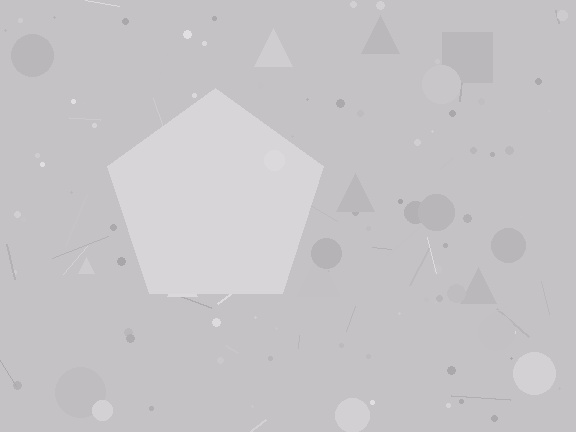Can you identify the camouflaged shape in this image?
The camouflaged shape is a pentagon.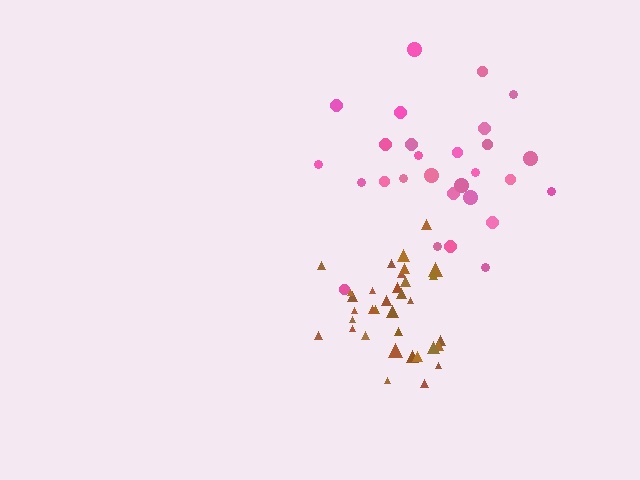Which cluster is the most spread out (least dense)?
Pink.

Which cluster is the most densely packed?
Brown.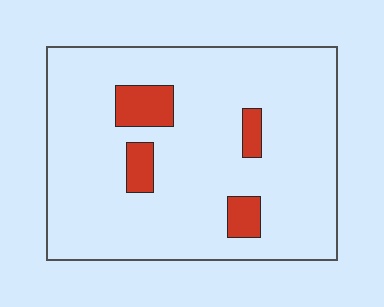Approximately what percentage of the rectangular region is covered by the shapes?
Approximately 10%.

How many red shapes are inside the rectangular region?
4.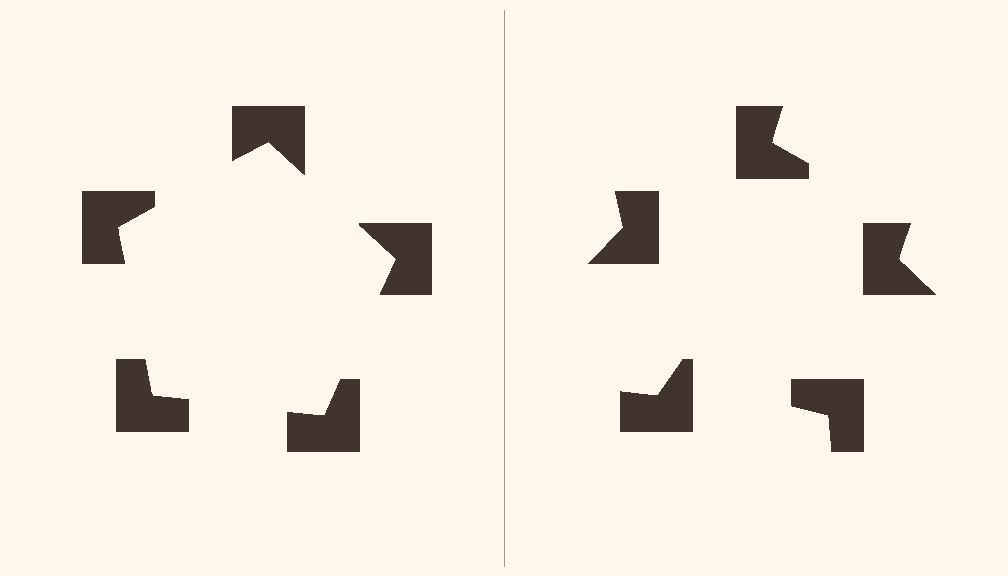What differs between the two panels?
The notched squares are positioned identically on both sides; only the wedge orientations differ. On the left they align to a pentagon; on the right they are misaligned.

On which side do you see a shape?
An illusory pentagon appears on the left side. On the right side the wedge cuts are rotated, so no coherent shape forms.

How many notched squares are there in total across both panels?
10 — 5 on each side.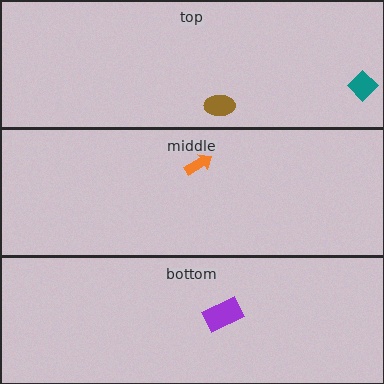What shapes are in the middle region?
The orange arrow.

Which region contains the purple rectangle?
The bottom region.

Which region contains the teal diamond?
The top region.